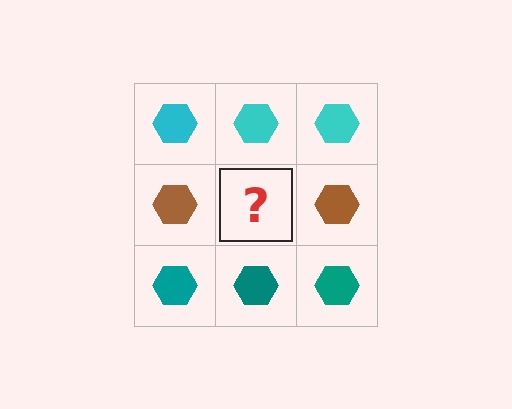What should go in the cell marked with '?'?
The missing cell should contain a brown hexagon.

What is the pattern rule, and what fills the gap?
The rule is that each row has a consistent color. The gap should be filled with a brown hexagon.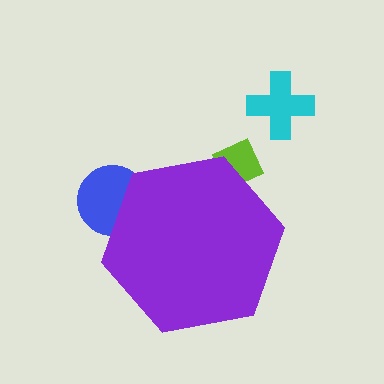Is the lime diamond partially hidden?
Yes, the lime diamond is partially hidden behind the purple hexagon.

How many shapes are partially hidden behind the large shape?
2 shapes are partially hidden.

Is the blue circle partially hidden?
Yes, the blue circle is partially hidden behind the purple hexagon.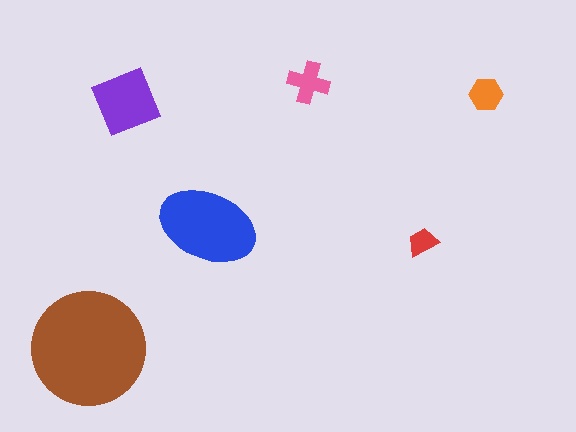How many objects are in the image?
There are 6 objects in the image.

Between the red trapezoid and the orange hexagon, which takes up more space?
The orange hexagon.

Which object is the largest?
The brown circle.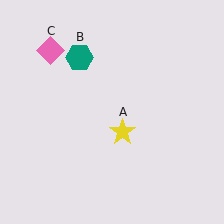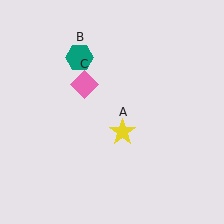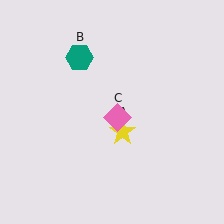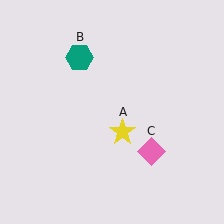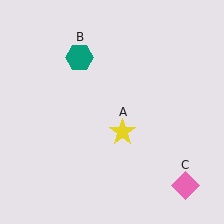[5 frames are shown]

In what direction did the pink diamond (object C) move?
The pink diamond (object C) moved down and to the right.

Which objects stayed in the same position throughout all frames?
Yellow star (object A) and teal hexagon (object B) remained stationary.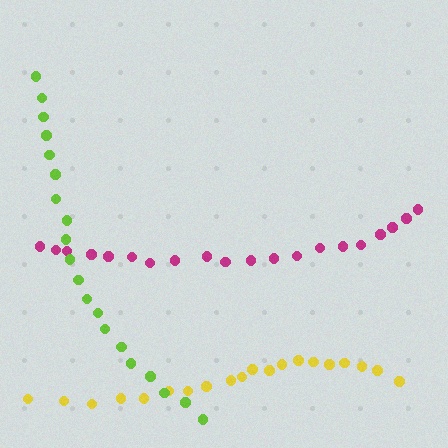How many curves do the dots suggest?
There are 3 distinct paths.